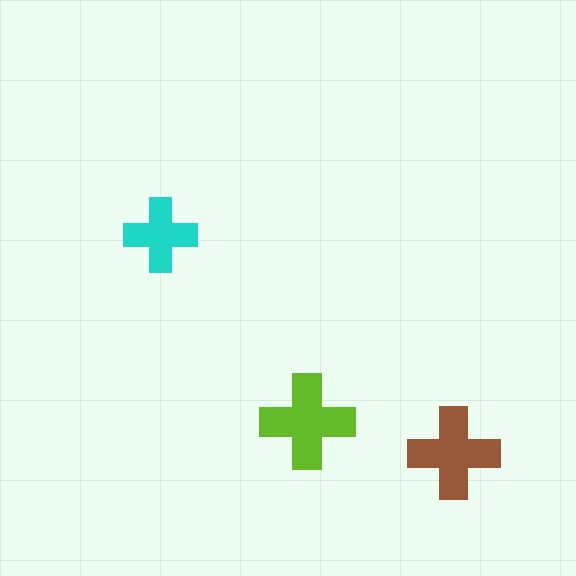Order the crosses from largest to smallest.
the lime one, the brown one, the cyan one.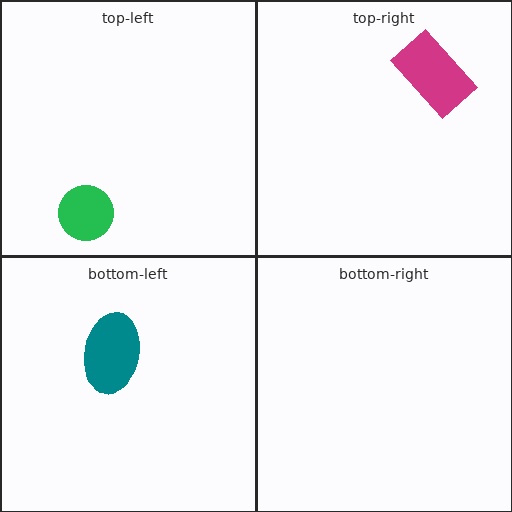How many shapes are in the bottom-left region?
1.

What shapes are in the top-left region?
The green circle.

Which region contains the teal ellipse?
The bottom-left region.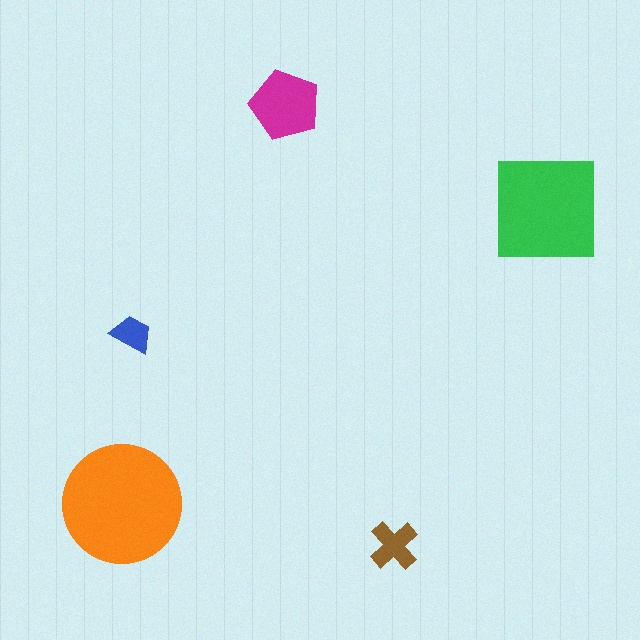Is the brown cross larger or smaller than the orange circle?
Smaller.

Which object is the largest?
The orange circle.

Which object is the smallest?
The blue trapezoid.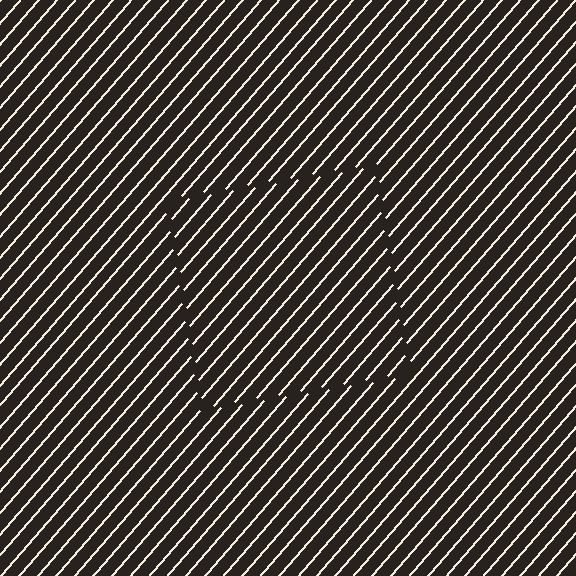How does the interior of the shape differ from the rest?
The interior of the shape contains the same grating, shifted by half a period — the contour is defined by the phase discontinuity where line-ends from the inner and outer gratings abut.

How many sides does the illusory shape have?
4 sides — the line-ends trace a square.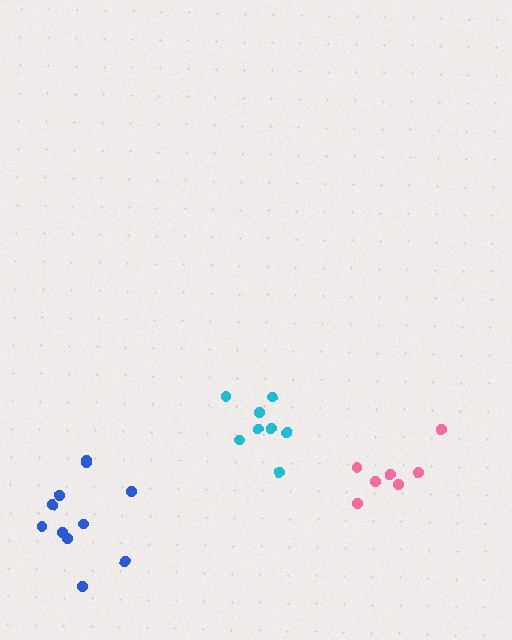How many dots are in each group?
Group 1: 7 dots, Group 2: 8 dots, Group 3: 11 dots (26 total).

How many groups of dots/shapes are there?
There are 3 groups.